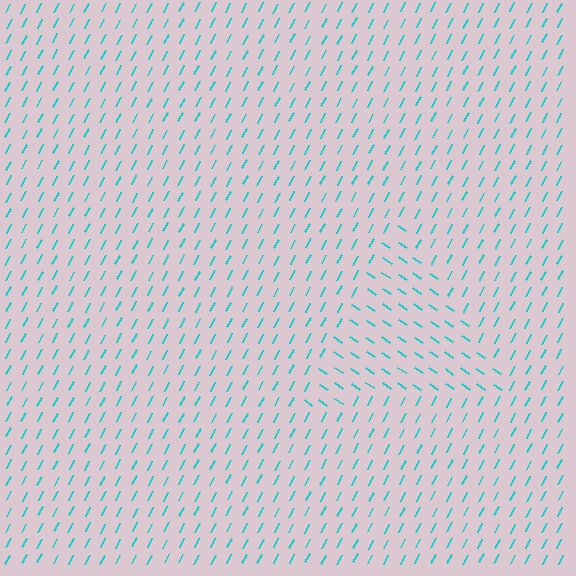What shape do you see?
I see a triangle.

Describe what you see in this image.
The image is filled with small cyan line segments. A triangle region in the image has lines oriented differently from the surrounding lines, creating a visible texture boundary.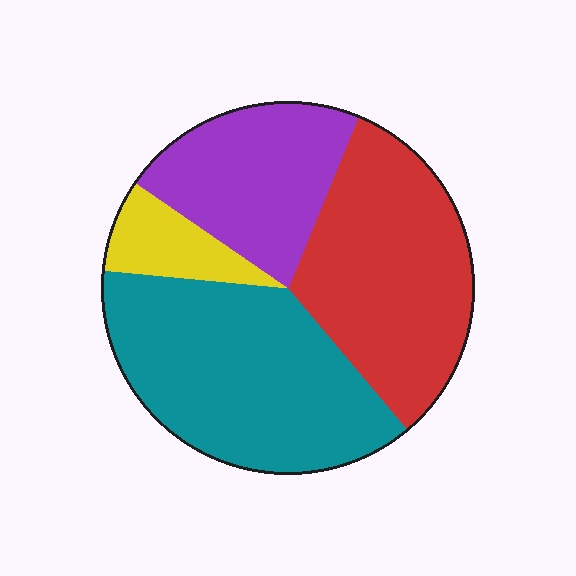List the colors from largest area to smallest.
From largest to smallest: teal, red, purple, yellow.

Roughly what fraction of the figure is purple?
Purple covers roughly 20% of the figure.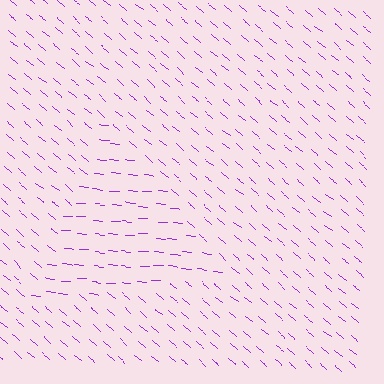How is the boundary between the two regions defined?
The boundary is defined purely by a change in line orientation (approximately 36 degrees difference). All lines are the same color and thickness.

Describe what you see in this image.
The image is filled with small purple line segments. A triangle region in the image has lines oriented differently from the surrounding lines, creating a visible texture boundary.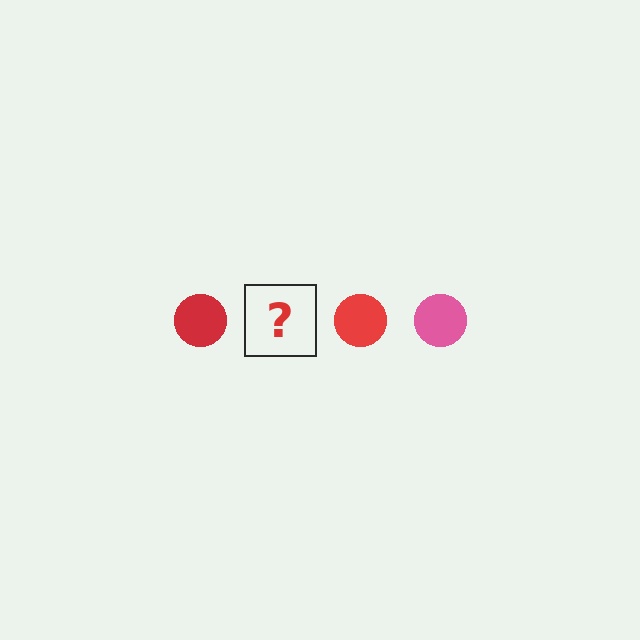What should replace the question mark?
The question mark should be replaced with a pink circle.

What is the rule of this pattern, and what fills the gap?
The rule is that the pattern cycles through red, pink circles. The gap should be filled with a pink circle.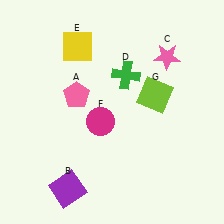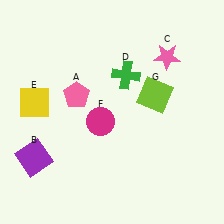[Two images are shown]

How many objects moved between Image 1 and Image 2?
2 objects moved between the two images.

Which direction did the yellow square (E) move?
The yellow square (E) moved down.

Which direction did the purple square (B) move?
The purple square (B) moved left.